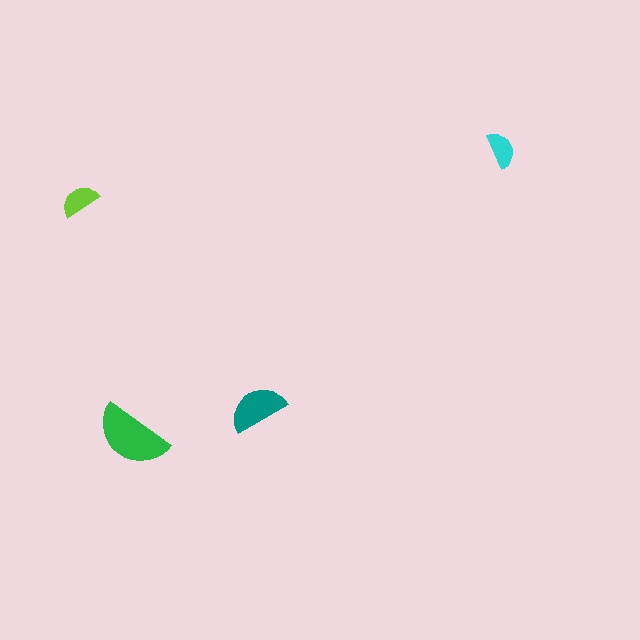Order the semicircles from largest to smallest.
the green one, the teal one, the lime one, the cyan one.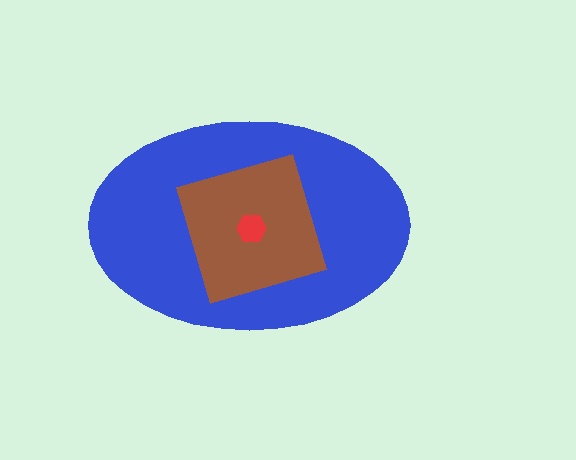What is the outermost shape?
The blue ellipse.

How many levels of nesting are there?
3.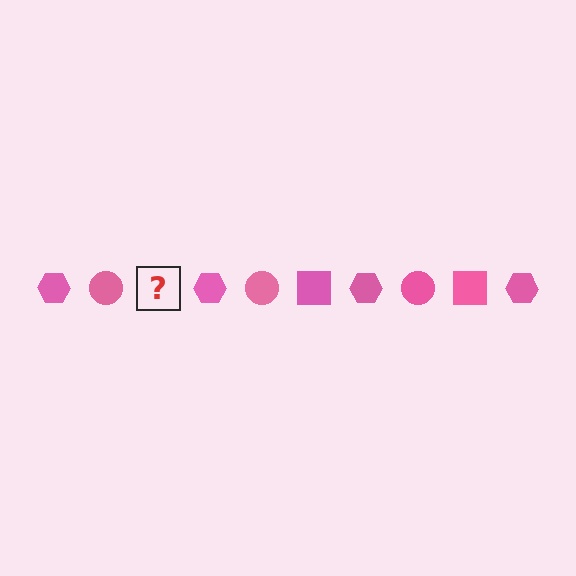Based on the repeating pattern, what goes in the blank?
The blank should be a pink square.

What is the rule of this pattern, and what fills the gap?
The rule is that the pattern cycles through hexagon, circle, square shapes in pink. The gap should be filled with a pink square.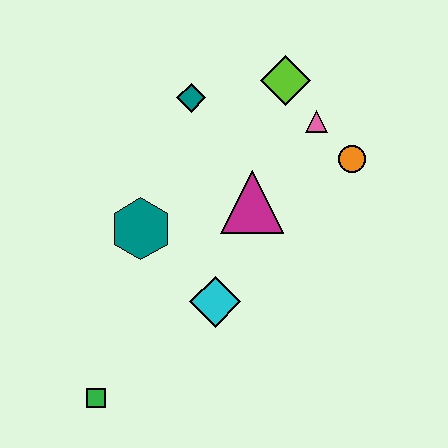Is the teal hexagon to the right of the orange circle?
No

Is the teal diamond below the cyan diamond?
No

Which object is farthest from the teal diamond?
The green square is farthest from the teal diamond.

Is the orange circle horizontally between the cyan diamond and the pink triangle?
No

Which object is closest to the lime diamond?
The pink triangle is closest to the lime diamond.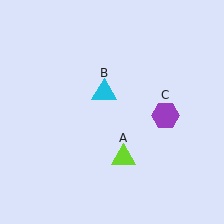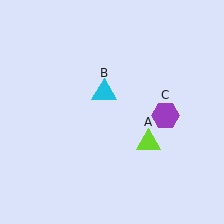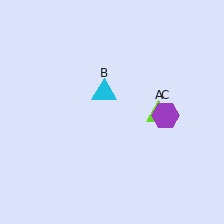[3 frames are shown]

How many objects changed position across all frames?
1 object changed position: lime triangle (object A).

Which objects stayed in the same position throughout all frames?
Cyan triangle (object B) and purple hexagon (object C) remained stationary.